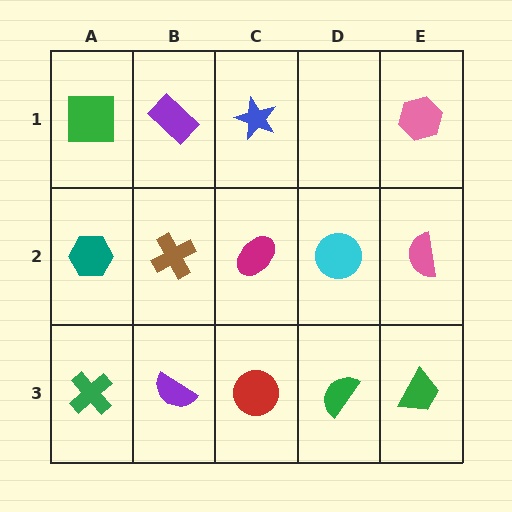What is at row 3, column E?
A green trapezoid.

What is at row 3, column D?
A green semicircle.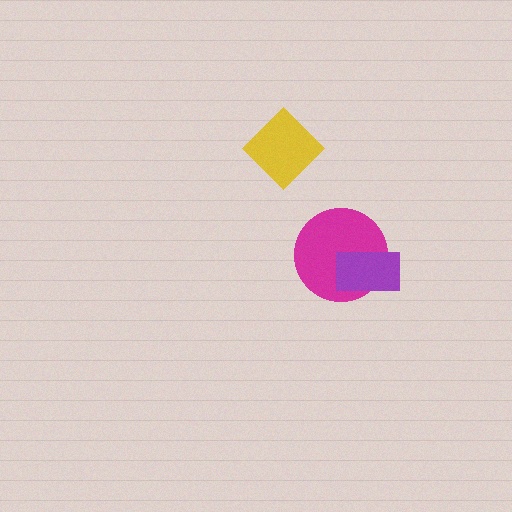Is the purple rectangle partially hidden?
No, no other shape covers it.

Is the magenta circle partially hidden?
Yes, it is partially covered by another shape.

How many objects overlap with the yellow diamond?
0 objects overlap with the yellow diamond.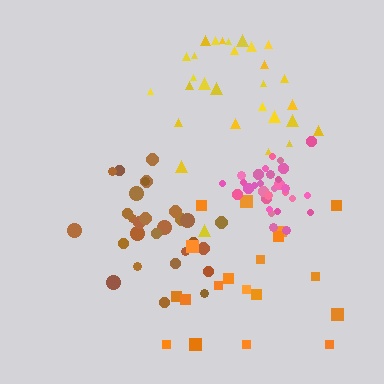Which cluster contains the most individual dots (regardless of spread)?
Pink (30).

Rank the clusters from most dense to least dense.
pink, brown, yellow, orange.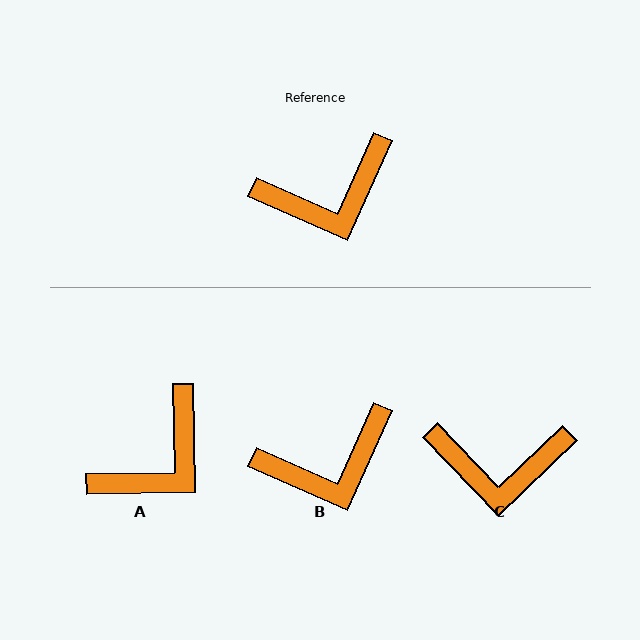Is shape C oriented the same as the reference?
No, it is off by about 22 degrees.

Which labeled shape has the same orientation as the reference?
B.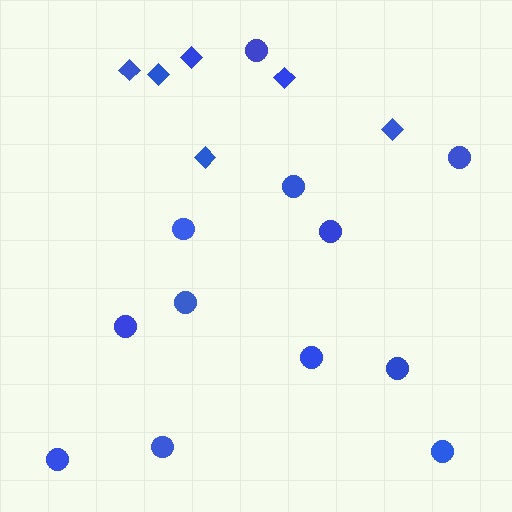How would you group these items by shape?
There are 2 groups: one group of diamonds (6) and one group of circles (12).